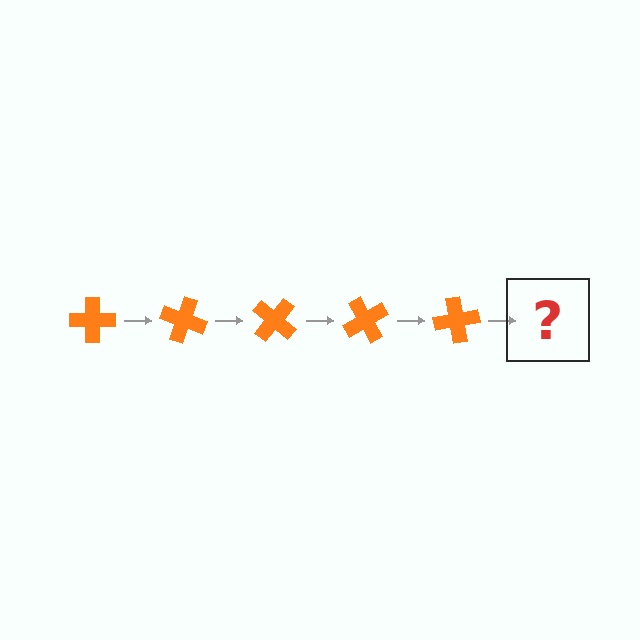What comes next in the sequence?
The next element should be an orange cross rotated 100 degrees.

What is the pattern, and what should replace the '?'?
The pattern is that the cross rotates 20 degrees each step. The '?' should be an orange cross rotated 100 degrees.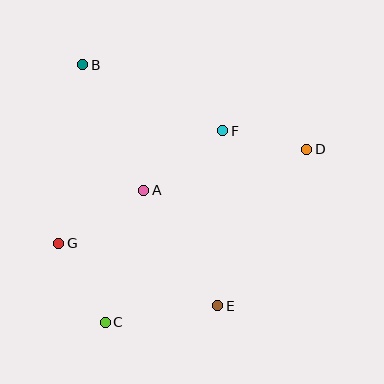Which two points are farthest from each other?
Points B and E are farthest from each other.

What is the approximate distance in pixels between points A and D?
The distance between A and D is approximately 168 pixels.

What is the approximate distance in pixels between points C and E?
The distance between C and E is approximately 114 pixels.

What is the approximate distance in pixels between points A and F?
The distance between A and F is approximately 99 pixels.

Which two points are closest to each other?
Points D and F are closest to each other.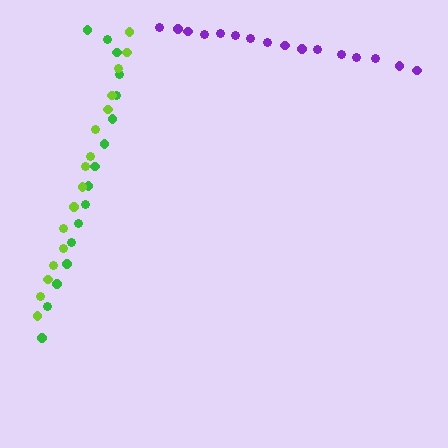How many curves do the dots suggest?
There are 3 distinct paths.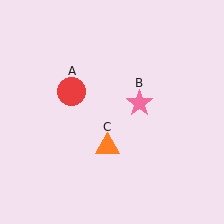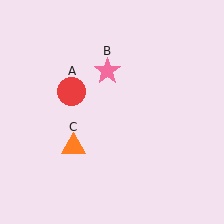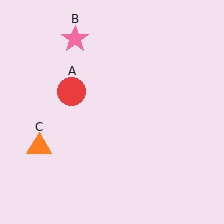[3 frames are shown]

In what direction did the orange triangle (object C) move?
The orange triangle (object C) moved left.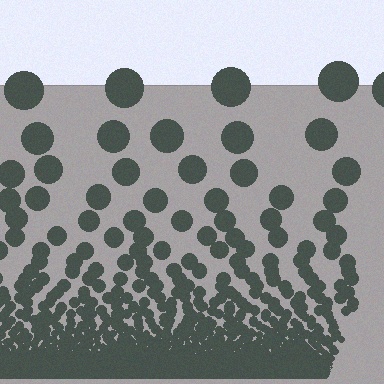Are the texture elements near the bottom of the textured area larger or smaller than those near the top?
Smaller. The gradient is inverted — elements near the bottom are smaller and denser.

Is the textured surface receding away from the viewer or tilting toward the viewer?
The surface appears to tilt toward the viewer. Texture elements get larger and sparser toward the top.